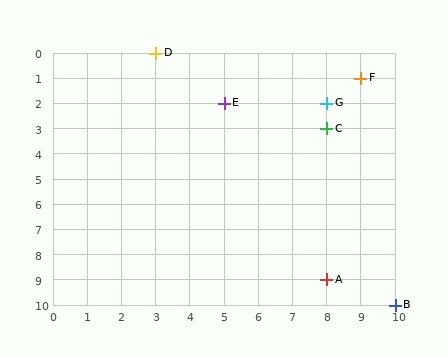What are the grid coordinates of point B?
Point B is at grid coordinates (10, 10).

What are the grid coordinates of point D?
Point D is at grid coordinates (3, 0).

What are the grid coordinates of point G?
Point G is at grid coordinates (8, 2).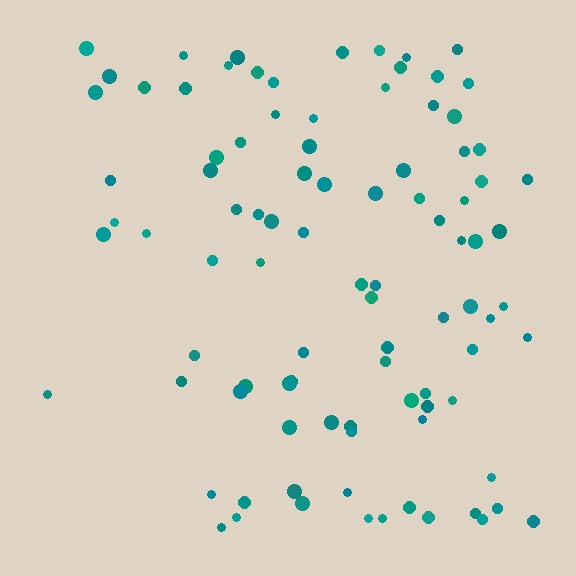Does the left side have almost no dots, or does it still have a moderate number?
Still a moderate number, just noticeably fewer than the right.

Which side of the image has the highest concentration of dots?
The right.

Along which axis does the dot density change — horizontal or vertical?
Horizontal.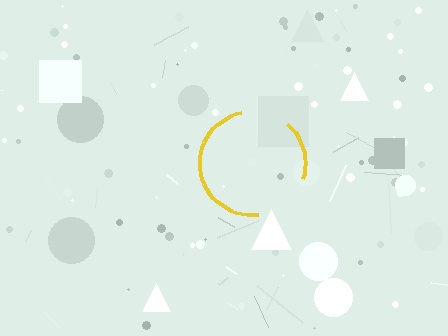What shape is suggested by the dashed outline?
The dashed outline suggests a circle.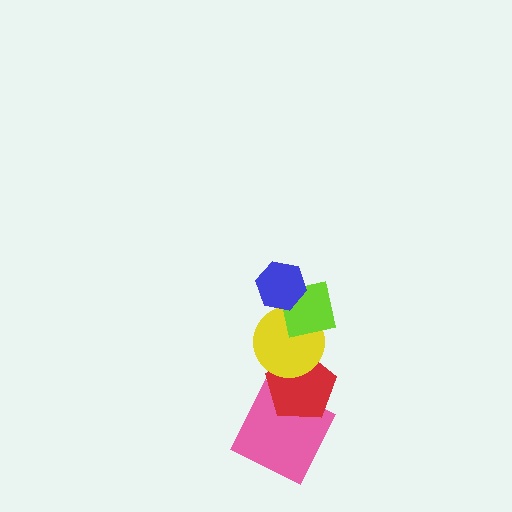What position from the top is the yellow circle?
The yellow circle is 3rd from the top.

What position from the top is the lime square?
The lime square is 2nd from the top.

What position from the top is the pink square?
The pink square is 5th from the top.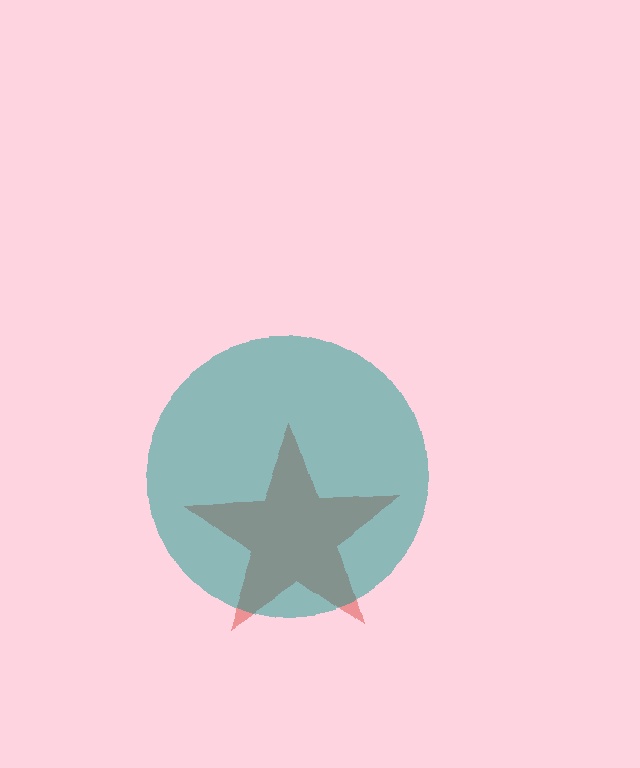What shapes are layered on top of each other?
The layered shapes are: a red star, a teal circle.